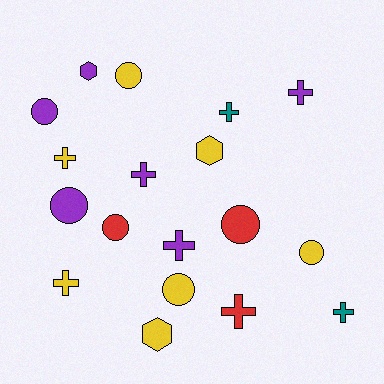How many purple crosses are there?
There are 3 purple crosses.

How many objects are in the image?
There are 18 objects.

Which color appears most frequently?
Yellow, with 7 objects.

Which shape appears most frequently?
Cross, with 8 objects.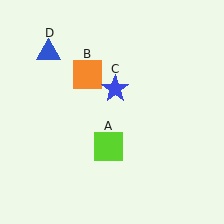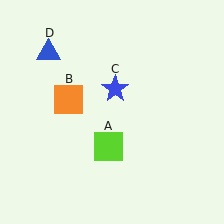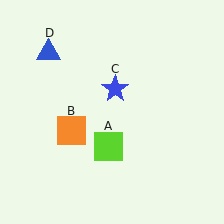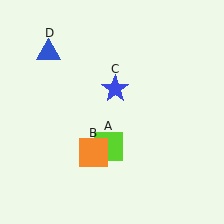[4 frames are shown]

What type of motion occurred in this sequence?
The orange square (object B) rotated counterclockwise around the center of the scene.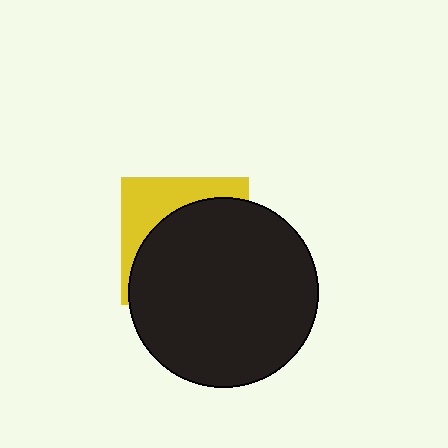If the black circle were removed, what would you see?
You would see the complete yellow square.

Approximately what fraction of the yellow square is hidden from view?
Roughly 68% of the yellow square is hidden behind the black circle.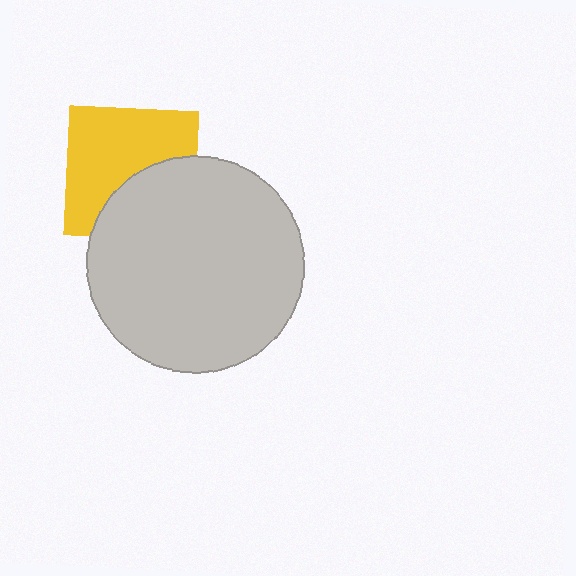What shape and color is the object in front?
The object in front is a light gray circle.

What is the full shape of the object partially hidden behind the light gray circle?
The partially hidden object is a yellow square.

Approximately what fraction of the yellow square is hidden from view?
Roughly 39% of the yellow square is hidden behind the light gray circle.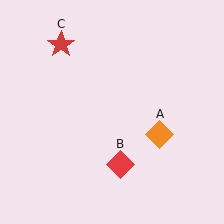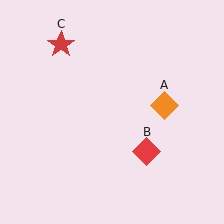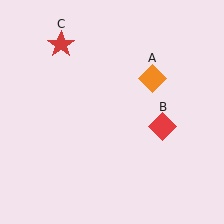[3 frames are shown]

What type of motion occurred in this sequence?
The orange diamond (object A), red diamond (object B) rotated counterclockwise around the center of the scene.